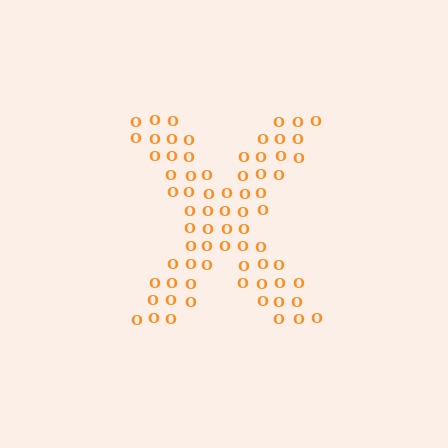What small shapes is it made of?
It is made of small letter O's.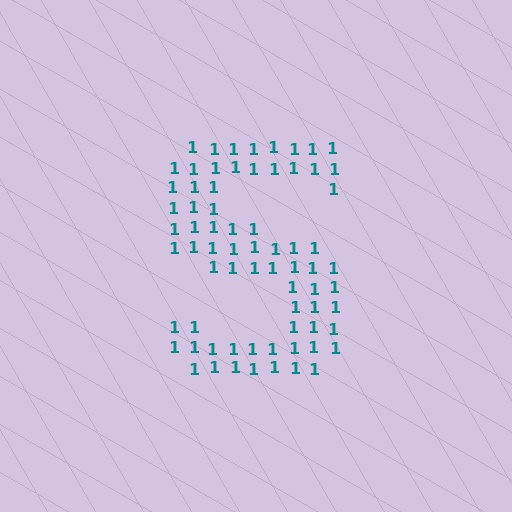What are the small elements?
The small elements are digit 1's.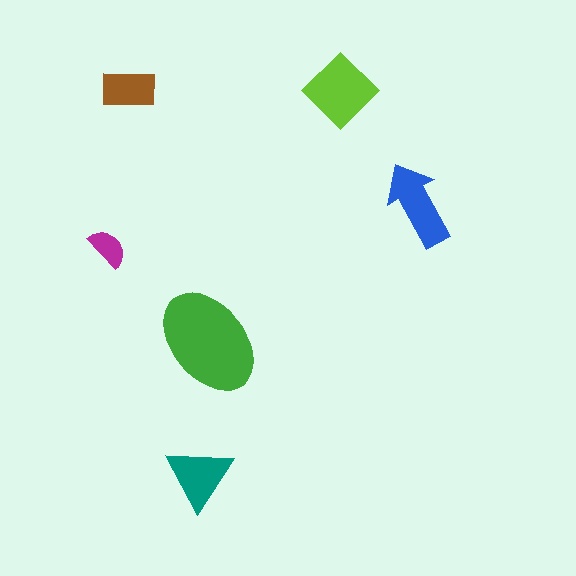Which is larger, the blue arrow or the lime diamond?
The lime diamond.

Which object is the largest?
The green ellipse.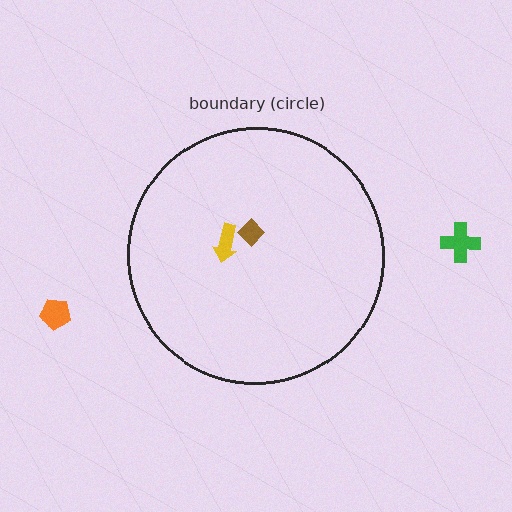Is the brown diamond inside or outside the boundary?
Inside.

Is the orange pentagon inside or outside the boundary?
Outside.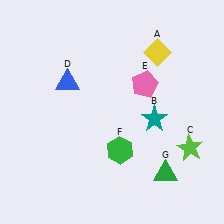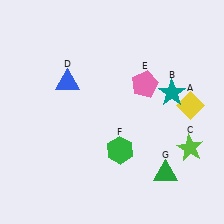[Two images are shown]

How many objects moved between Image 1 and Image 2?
2 objects moved between the two images.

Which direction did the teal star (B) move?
The teal star (B) moved up.